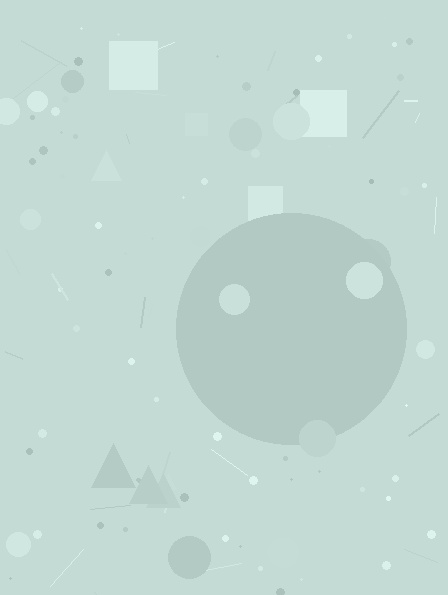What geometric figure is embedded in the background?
A circle is embedded in the background.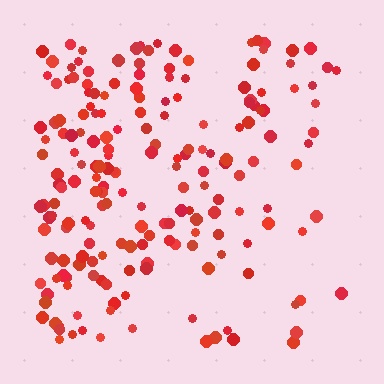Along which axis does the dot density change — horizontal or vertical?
Horizontal.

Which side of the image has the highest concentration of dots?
The left.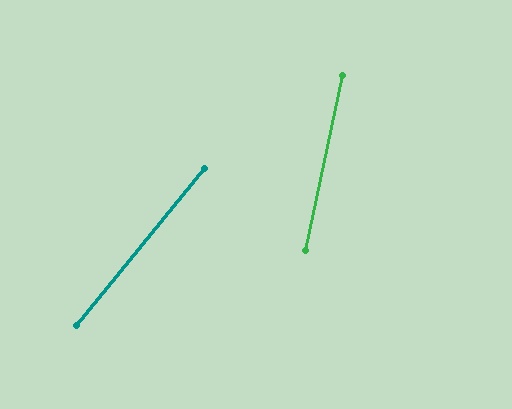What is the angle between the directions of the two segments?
Approximately 27 degrees.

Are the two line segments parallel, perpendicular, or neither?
Neither parallel nor perpendicular — they differ by about 27°.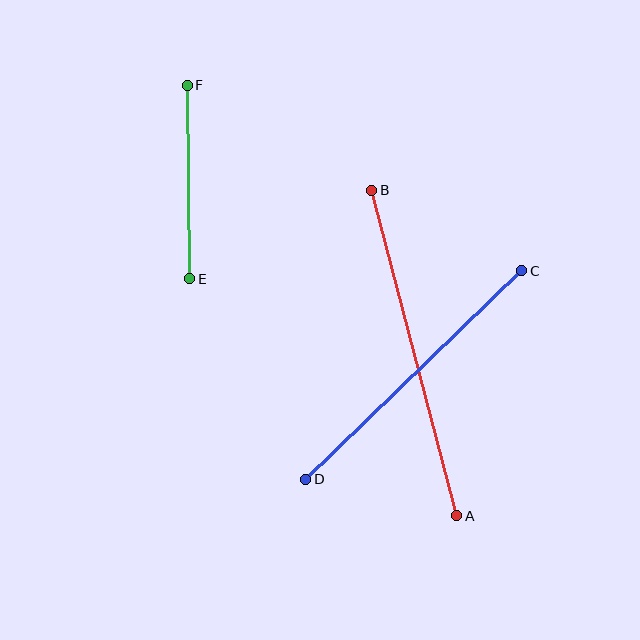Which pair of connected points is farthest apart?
Points A and B are farthest apart.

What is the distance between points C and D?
The distance is approximately 300 pixels.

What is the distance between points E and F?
The distance is approximately 193 pixels.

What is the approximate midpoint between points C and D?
The midpoint is at approximately (414, 375) pixels.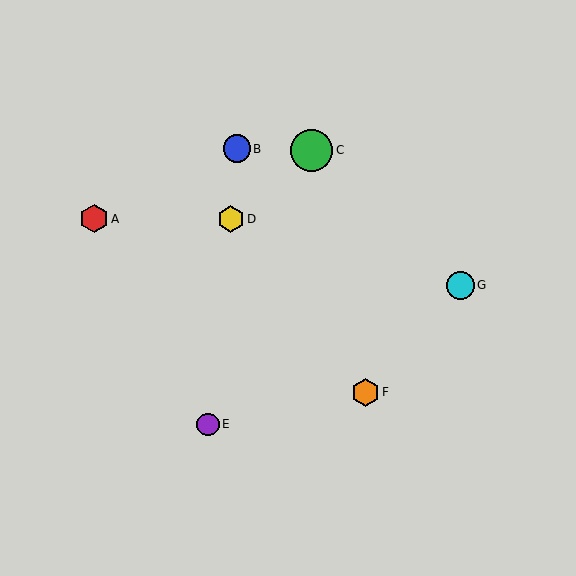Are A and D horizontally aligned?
Yes, both are at y≈219.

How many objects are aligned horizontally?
2 objects (A, D) are aligned horizontally.